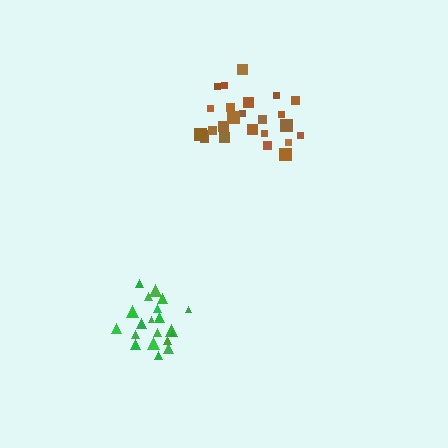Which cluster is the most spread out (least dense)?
Green.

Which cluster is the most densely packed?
Brown.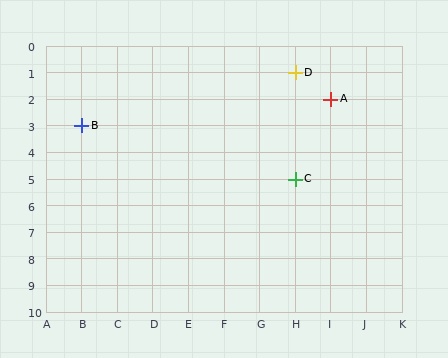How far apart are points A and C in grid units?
Points A and C are 1 column and 3 rows apart (about 3.2 grid units diagonally).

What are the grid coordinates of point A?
Point A is at grid coordinates (I, 2).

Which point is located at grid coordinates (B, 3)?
Point B is at (B, 3).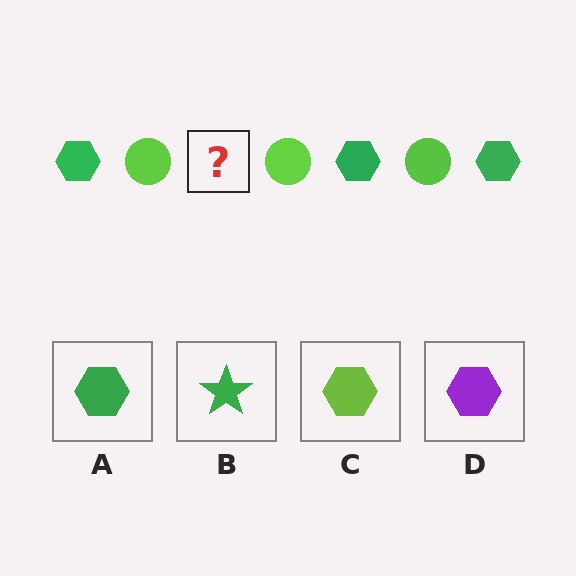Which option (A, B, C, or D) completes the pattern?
A.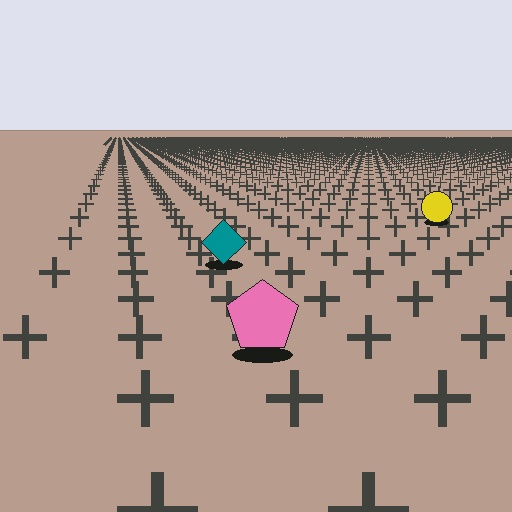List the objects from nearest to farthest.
From nearest to farthest: the pink pentagon, the teal diamond, the yellow circle.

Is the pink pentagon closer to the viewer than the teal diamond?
Yes. The pink pentagon is closer — you can tell from the texture gradient: the ground texture is coarser near it.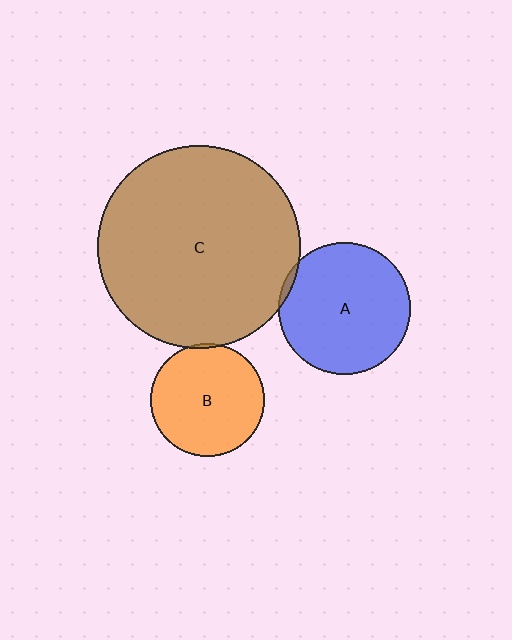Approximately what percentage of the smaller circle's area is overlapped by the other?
Approximately 5%.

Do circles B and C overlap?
Yes.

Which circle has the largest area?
Circle C (brown).